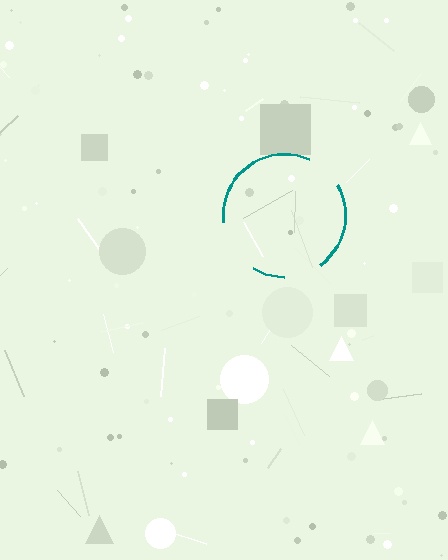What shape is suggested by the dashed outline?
The dashed outline suggests a circle.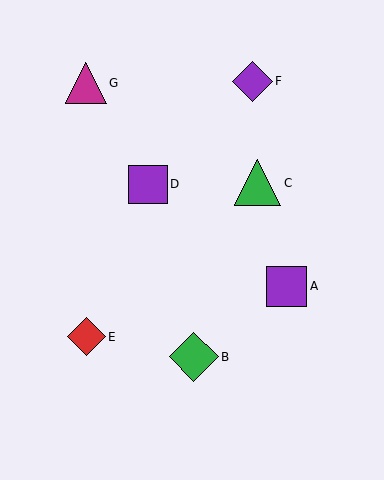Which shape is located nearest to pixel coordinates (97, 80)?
The magenta triangle (labeled G) at (86, 83) is nearest to that location.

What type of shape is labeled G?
Shape G is a magenta triangle.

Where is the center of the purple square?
The center of the purple square is at (287, 286).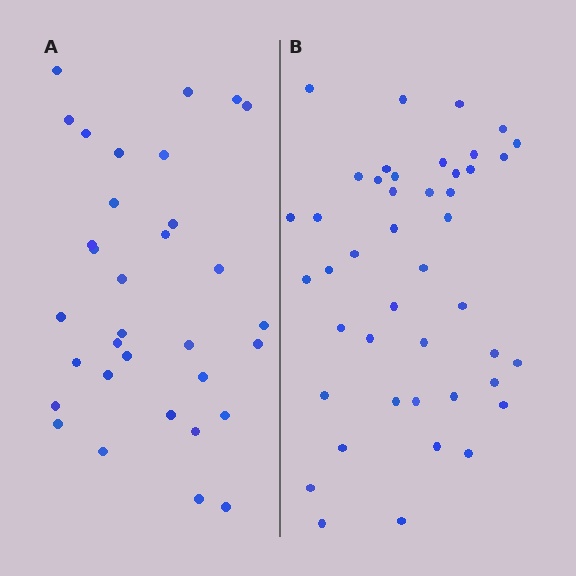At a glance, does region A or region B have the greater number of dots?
Region B (the right region) has more dots.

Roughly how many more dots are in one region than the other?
Region B has roughly 12 or so more dots than region A.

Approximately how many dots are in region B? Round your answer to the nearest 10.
About 40 dots. (The exact count is 44, which rounds to 40.)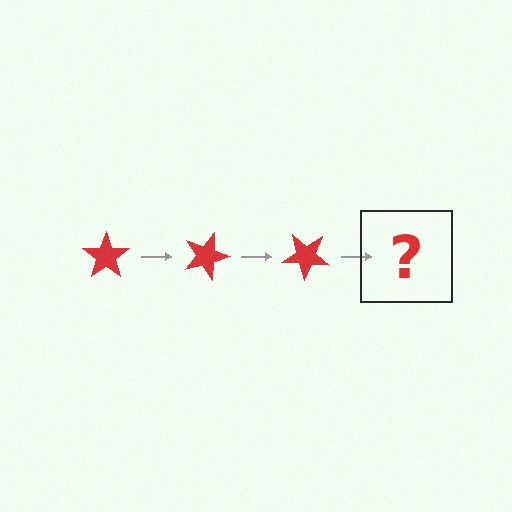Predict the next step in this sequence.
The next step is a red star rotated 60 degrees.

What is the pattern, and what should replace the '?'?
The pattern is that the star rotates 20 degrees each step. The '?' should be a red star rotated 60 degrees.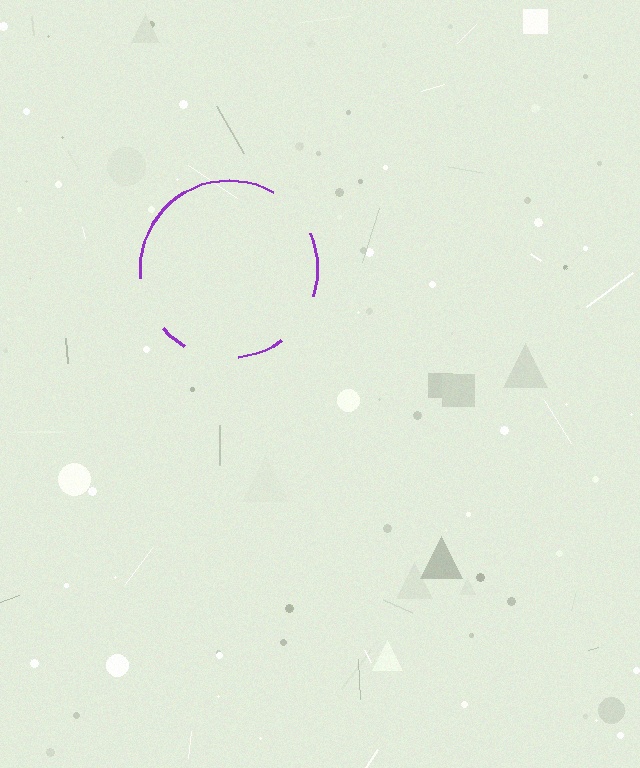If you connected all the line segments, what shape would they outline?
They would outline a circle.